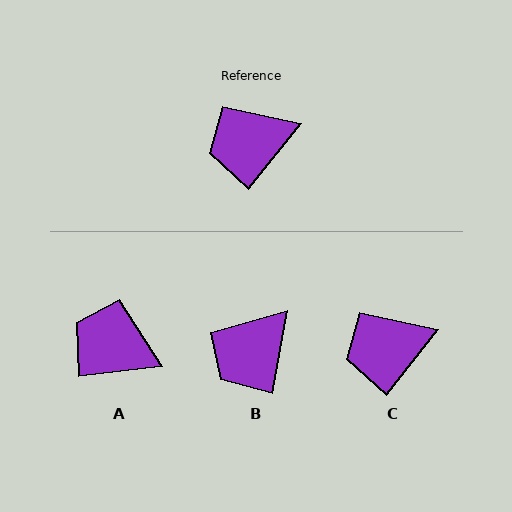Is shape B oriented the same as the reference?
No, it is off by about 28 degrees.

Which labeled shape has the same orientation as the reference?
C.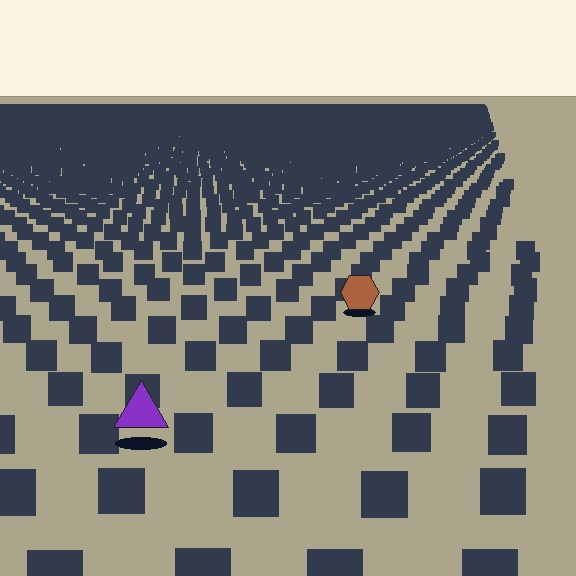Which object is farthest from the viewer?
The brown hexagon is farthest from the viewer. It appears smaller and the ground texture around it is denser.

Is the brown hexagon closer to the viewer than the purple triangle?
No. The purple triangle is closer — you can tell from the texture gradient: the ground texture is coarser near it.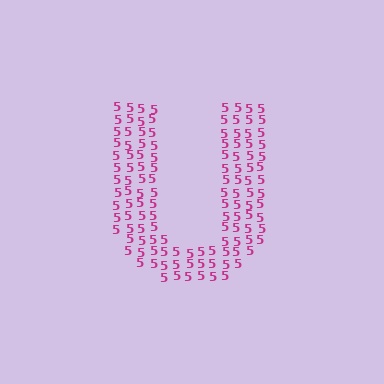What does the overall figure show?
The overall figure shows the letter U.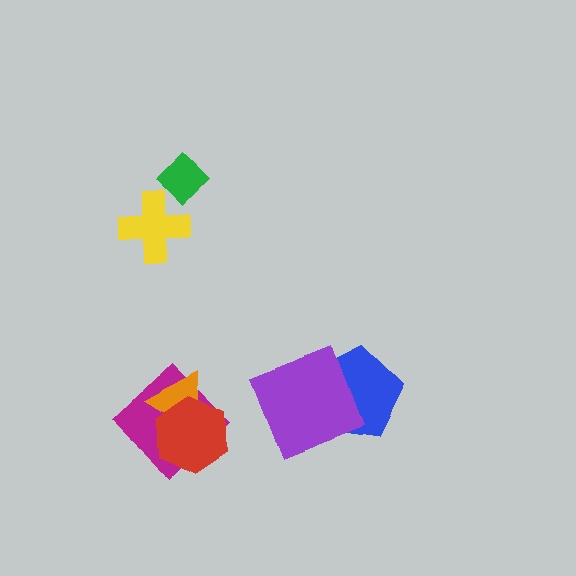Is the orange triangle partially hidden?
Yes, it is partially covered by another shape.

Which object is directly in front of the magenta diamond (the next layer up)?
The orange triangle is directly in front of the magenta diamond.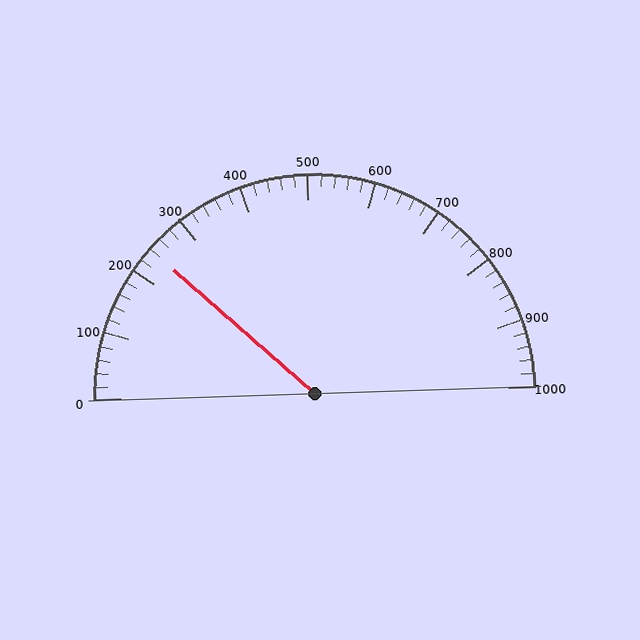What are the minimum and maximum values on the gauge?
The gauge ranges from 0 to 1000.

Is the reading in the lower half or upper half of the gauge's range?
The reading is in the lower half of the range (0 to 1000).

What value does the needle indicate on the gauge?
The needle indicates approximately 240.